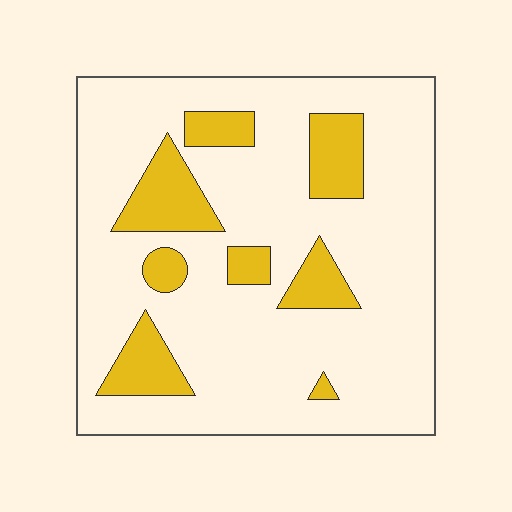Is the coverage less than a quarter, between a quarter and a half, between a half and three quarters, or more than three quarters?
Less than a quarter.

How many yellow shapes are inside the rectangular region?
8.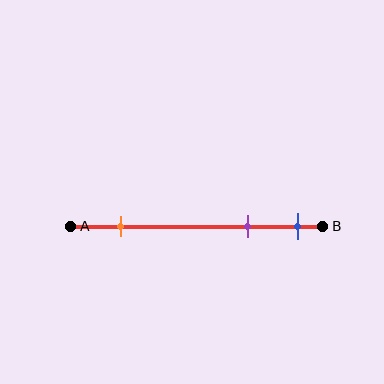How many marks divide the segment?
There are 3 marks dividing the segment.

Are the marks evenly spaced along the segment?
No, the marks are not evenly spaced.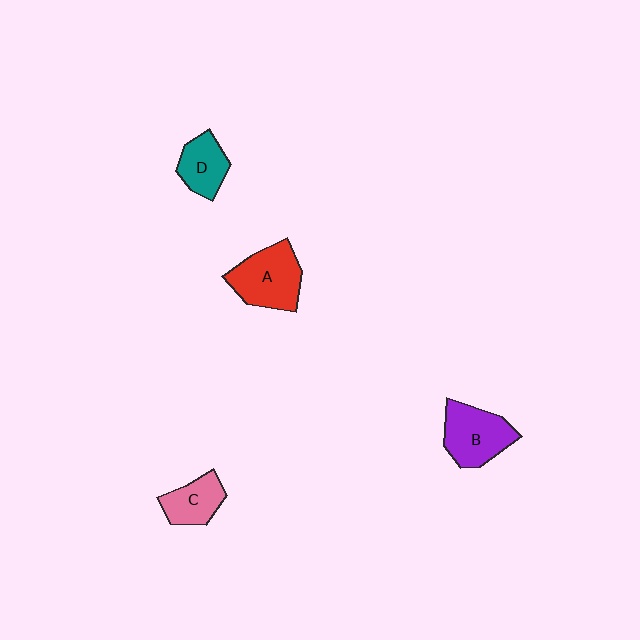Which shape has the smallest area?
Shape C (pink).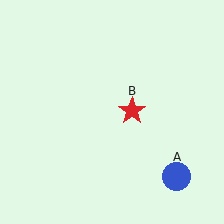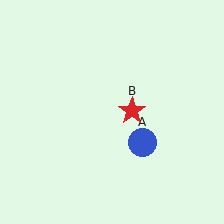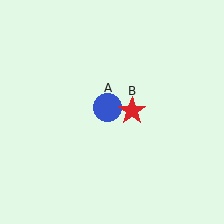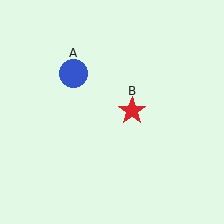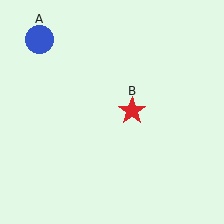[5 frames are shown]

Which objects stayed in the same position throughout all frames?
Red star (object B) remained stationary.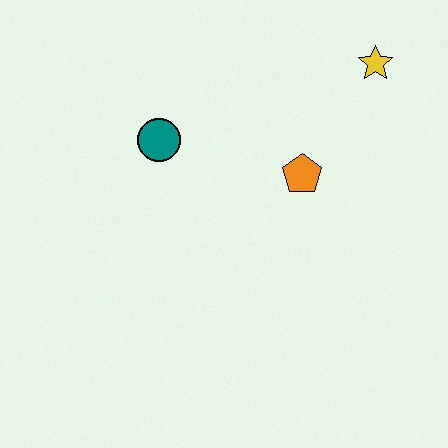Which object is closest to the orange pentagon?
The yellow star is closest to the orange pentagon.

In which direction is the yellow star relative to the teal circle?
The yellow star is to the right of the teal circle.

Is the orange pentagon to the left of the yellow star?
Yes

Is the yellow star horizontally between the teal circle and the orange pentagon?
No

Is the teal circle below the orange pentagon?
No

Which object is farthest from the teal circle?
The yellow star is farthest from the teal circle.